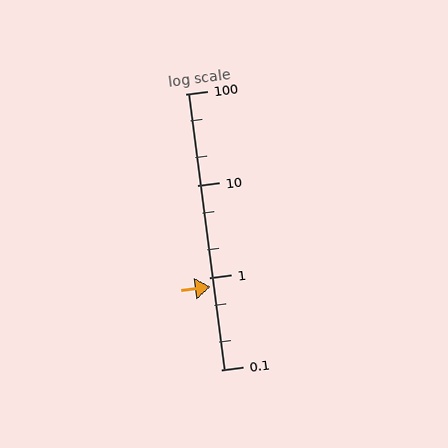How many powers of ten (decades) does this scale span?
The scale spans 3 decades, from 0.1 to 100.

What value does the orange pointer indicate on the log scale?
The pointer indicates approximately 0.8.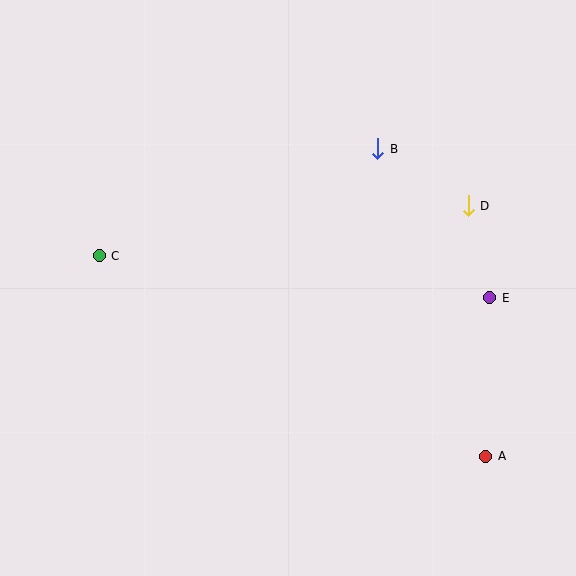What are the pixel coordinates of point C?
Point C is at (99, 256).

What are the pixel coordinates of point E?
Point E is at (490, 298).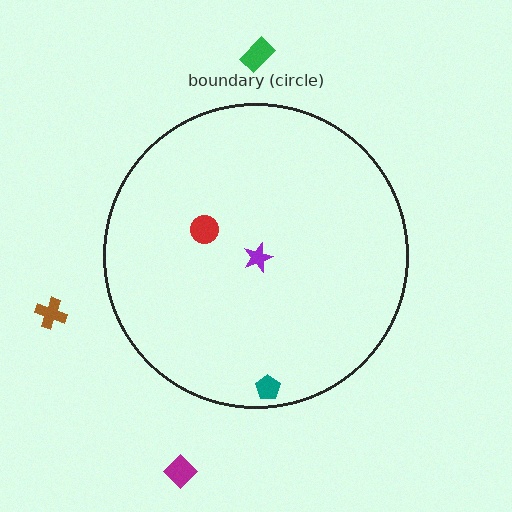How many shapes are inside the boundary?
3 inside, 3 outside.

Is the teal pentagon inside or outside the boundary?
Inside.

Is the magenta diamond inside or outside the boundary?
Outside.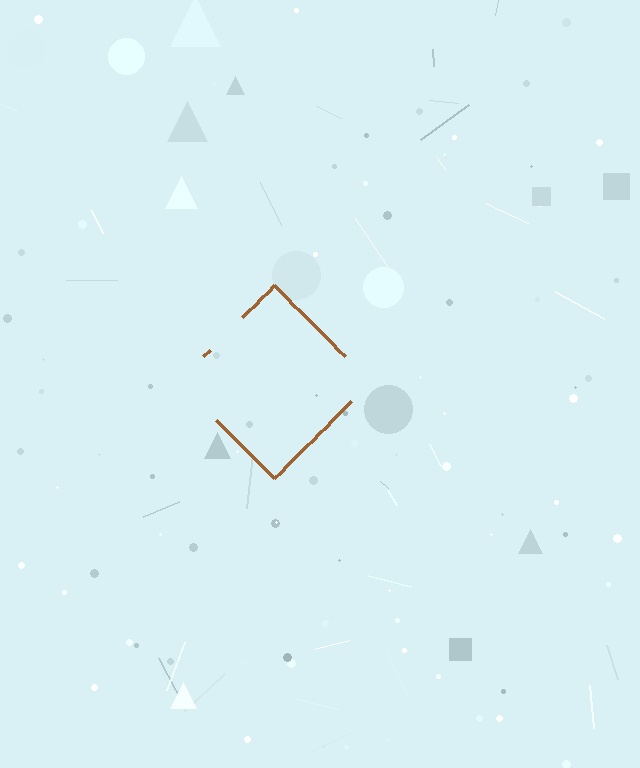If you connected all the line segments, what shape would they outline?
They would outline a diamond.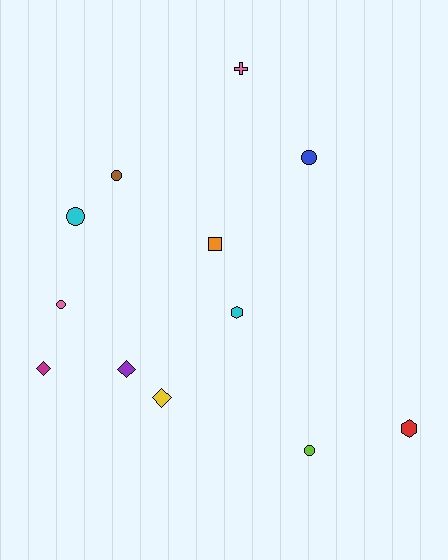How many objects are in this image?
There are 12 objects.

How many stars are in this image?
There are no stars.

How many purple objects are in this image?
There is 1 purple object.